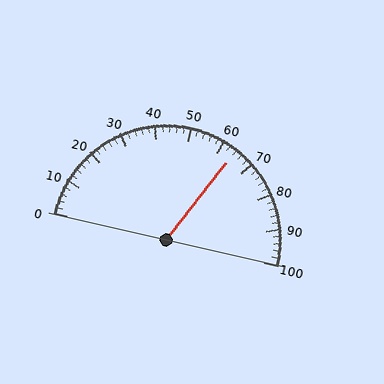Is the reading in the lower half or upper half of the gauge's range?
The reading is in the upper half of the range (0 to 100).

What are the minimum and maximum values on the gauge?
The gauge ranges from 0 to 100.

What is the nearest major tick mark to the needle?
The nearest major tick mark is 60.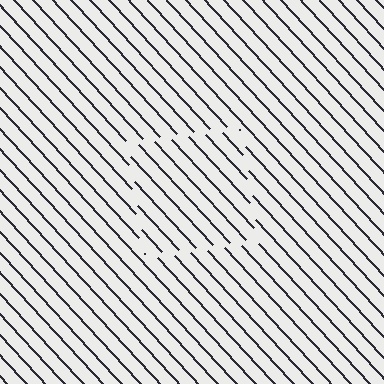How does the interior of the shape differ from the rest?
The interior of the shape contains the same grating, shifted by half a period — the contour is defined by the phase discontinuity where line-ends from the inner and outer gratings abut.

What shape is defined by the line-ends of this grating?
An illusory square. The interior of the shape contains the same grating, shifted by half a period — the contour is defined by the phase discontinuity where line-ends from the inner and outer gratings abut.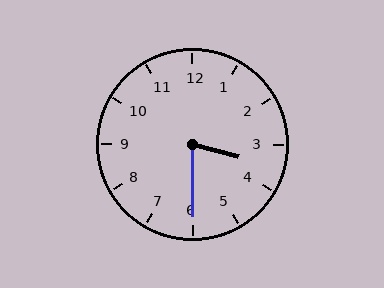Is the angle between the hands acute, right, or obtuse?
It is acute.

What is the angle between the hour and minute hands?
Approximately 75 degrees.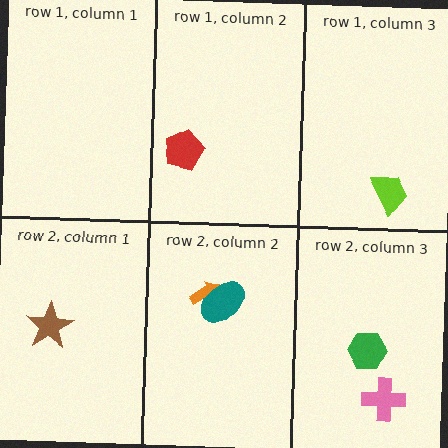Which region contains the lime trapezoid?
The row 1, column 3 region.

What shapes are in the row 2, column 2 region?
The orange arrow, the teal ellipse.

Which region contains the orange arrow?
The row 2, column 2 region.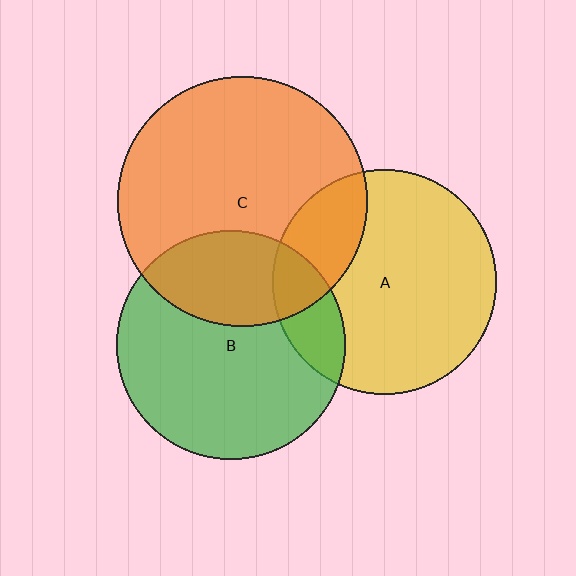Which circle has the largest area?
Circle C (orange).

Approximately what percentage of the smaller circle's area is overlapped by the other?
Approximately 20%.